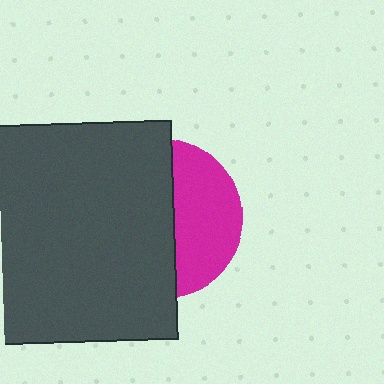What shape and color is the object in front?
The object in front is a dark gray square.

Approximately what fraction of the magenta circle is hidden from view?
Roughly 59% of the magenta circle is hidden behind the dark gray square.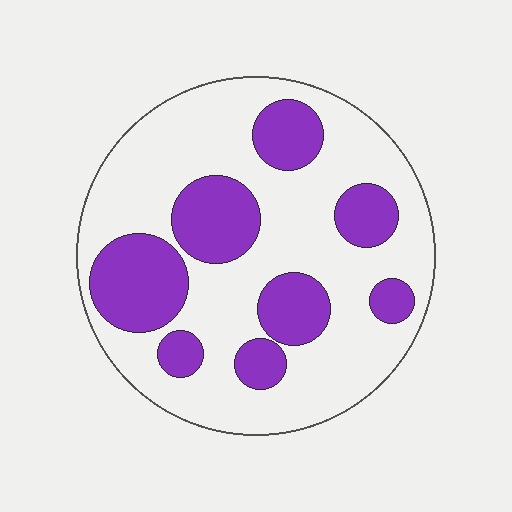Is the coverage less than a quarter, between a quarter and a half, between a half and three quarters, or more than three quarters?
Between a quarter and a half.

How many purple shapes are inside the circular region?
8.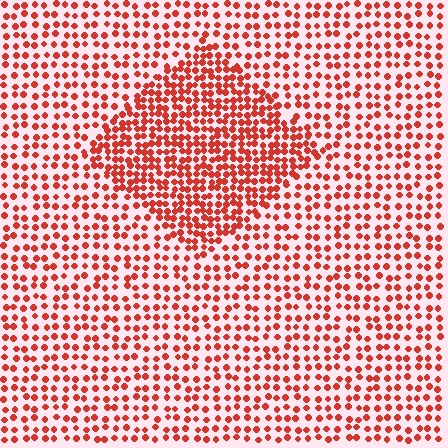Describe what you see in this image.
The image contains small red elements arranged at two different densities. A diamond-shaped region is visible where the elements are more densely packed than the surrounding area.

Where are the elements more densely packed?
The elements are more densely packed inside the diamond boundary.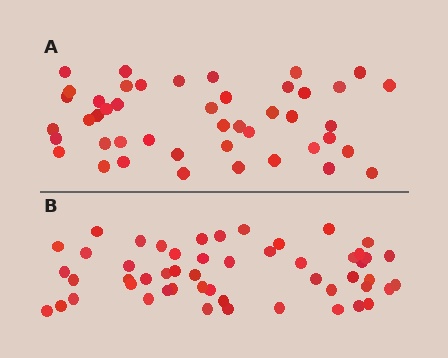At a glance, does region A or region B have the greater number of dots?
Region B (the bottom region) has more dots.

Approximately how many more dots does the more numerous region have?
Region B has roughly 8 or so more dots than region A.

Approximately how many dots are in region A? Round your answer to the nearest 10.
About 40 dots. (The exact count is 45, which rounds to 40.)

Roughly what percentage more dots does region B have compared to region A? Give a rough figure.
About 15% more.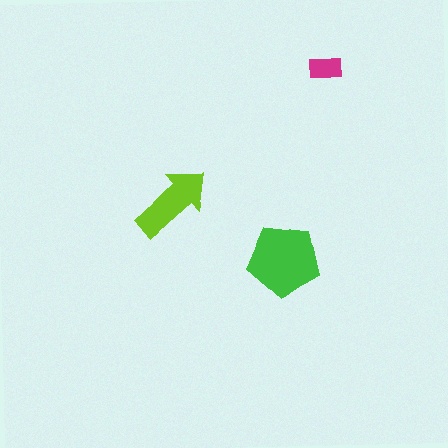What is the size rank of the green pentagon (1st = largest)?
1st.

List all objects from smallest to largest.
The magenta rectangle, the lime arrow, the green pentagon.